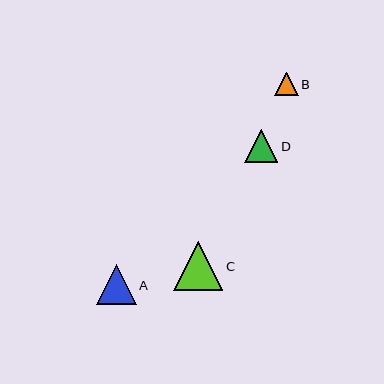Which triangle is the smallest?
Triangle B is the smallest with a size of approximately 24 pixels.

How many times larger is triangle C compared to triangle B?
Triangle C is approximately 2.1 times the size of triangle B.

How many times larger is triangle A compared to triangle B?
Triangle A is approximately 1.7 times the size of triangle B.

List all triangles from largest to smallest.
From largest to smallest: C, A, D, B.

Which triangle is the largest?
Triangle C is the largest with a size of approximately 49 pixels.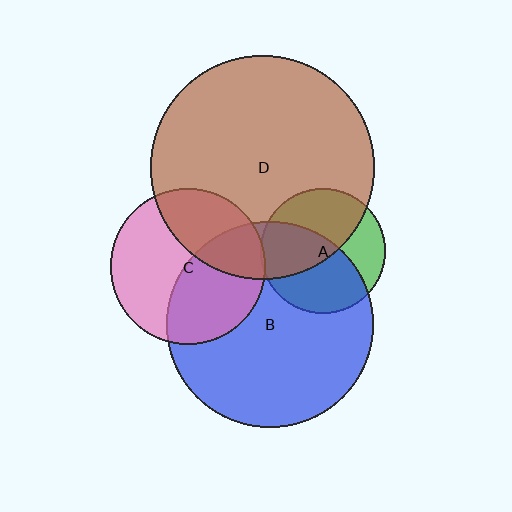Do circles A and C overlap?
Yes.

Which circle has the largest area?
Circle D (brown).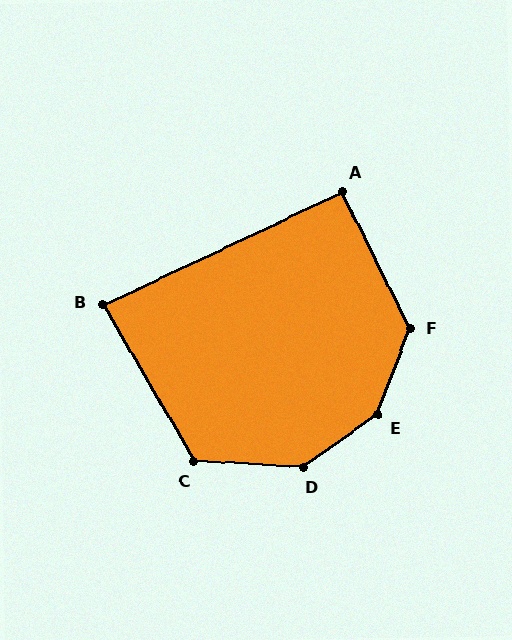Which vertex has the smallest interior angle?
B, at approximately 85 degrees.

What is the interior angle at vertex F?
Approximately 133 degrees (obtuse).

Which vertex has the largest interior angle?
E, at approximately 145 degrees.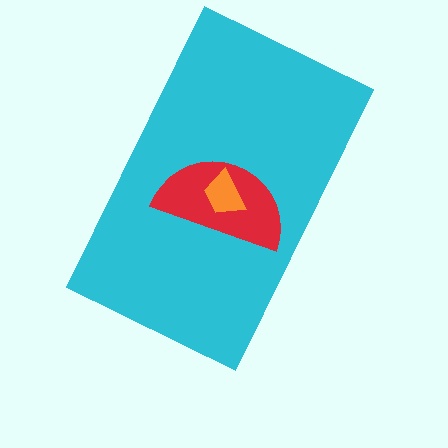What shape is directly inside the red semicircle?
The orange trapezoid.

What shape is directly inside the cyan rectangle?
The red semicircle.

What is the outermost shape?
The cyan rectangle.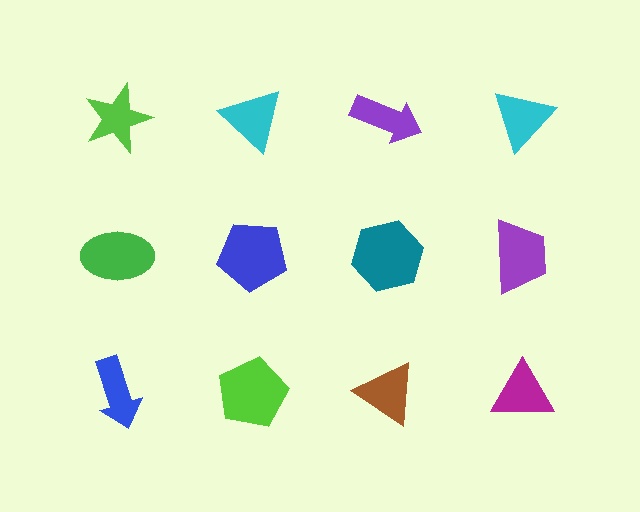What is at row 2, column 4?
A purple trapezoid.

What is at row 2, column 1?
A green ellipse.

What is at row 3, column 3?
A brown triangle.